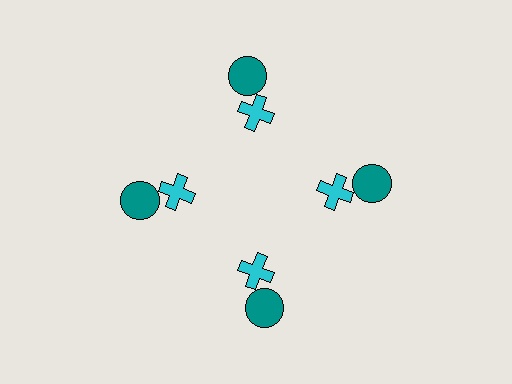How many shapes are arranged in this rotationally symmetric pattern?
There are 8 shapes, arranged in 4 groups of 2.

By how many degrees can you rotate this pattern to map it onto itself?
The pattern maps onto itself every 90 degrees of rotation.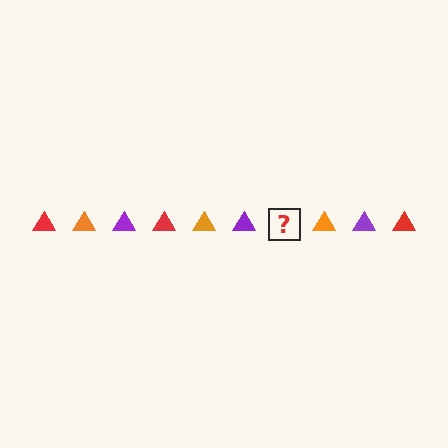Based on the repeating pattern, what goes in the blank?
The blank should be a red triangle.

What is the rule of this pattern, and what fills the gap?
The rule is that the pattern cycles through red, orange, purple triangles. The gap should be filled with a red triangle.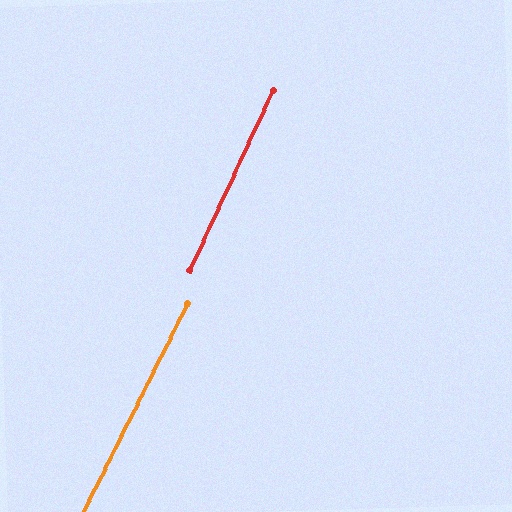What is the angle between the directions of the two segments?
Approximately 2 degrees.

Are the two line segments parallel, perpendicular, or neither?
Parallel — their directions differ by only 1.9°.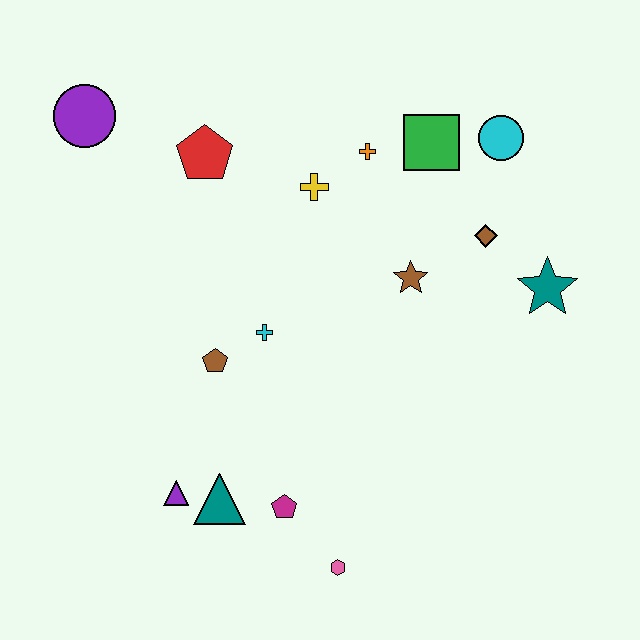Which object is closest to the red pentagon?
The yellow cross is closest to the red pentagon.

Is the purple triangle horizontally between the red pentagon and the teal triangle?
No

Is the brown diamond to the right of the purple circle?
Yes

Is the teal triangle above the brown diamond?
No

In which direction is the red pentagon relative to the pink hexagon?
The red pentagon is above the pink hexagon.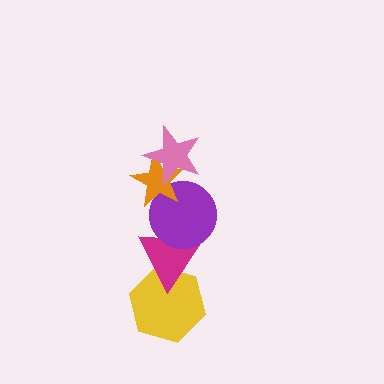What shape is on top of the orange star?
The pink star is on top of the orange star.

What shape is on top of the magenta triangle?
The purple circle is on top of the magenta triangle.